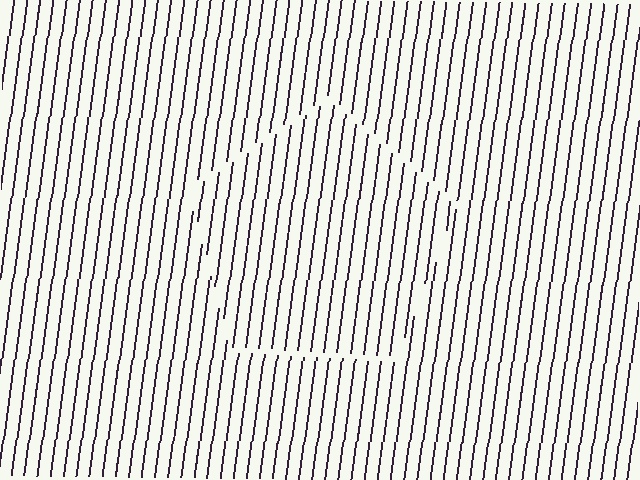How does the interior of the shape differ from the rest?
The interior of the shape contains the same grating, shifted by half a period — the contour is defined by the phase discontinuity where line-ends from the inner and outer gratings abut.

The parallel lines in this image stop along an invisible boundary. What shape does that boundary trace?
An illusory pentagon. The interior of the shape contains the same grating, shifted by half a period — the contour is defined by the phase discontinuity where line-ends from the inner and outer gratings abut.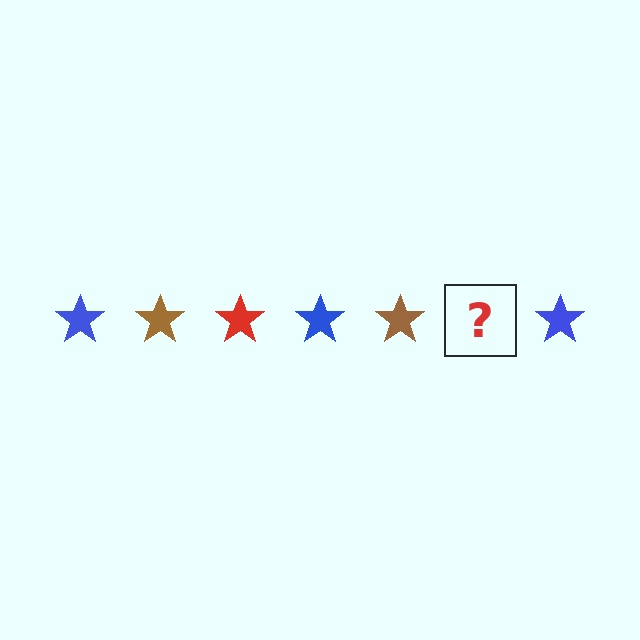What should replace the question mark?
The question mark should be replaced with a red star.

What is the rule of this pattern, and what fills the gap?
The rule is that the pattern cycles through blue, brown, red stars. The gap should be filled with a red star.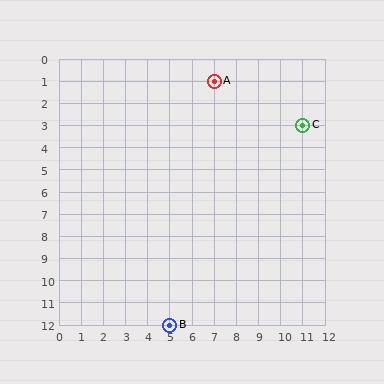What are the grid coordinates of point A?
Point A is at grid coordinates (7, 1).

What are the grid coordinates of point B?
Point B is at grid coordinates (5, 12).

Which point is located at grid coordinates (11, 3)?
Point C is at (11, 3).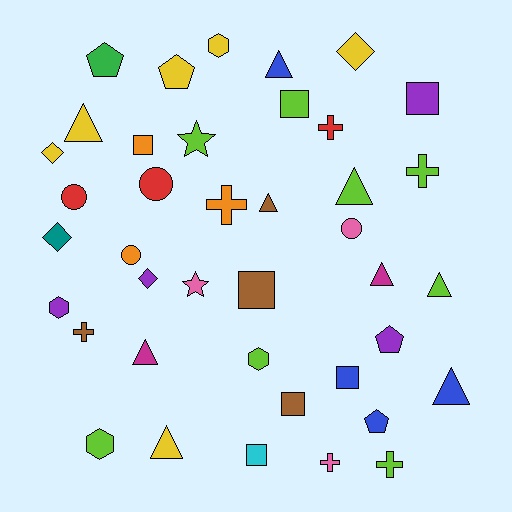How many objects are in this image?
There are 40 objects.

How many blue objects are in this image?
There are 4 blue objects.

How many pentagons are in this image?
There are 4 pentagons.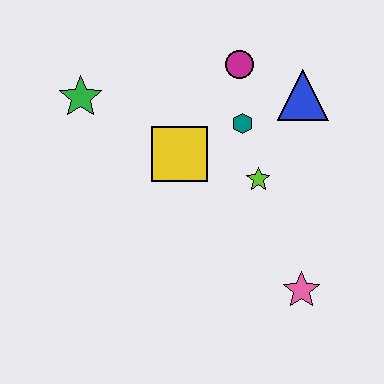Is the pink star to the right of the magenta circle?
Yes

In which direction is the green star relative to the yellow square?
The green star is to the left of the yellow square.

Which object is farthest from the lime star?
The green star is farthest from the lime star.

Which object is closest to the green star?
The yellow square is closest to the green star.